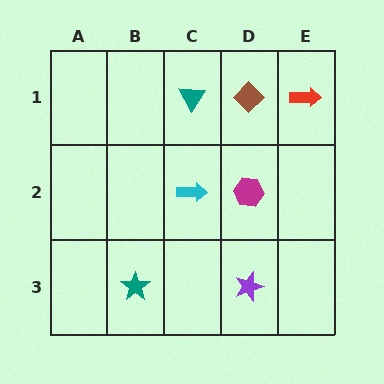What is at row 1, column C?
A teal triangle.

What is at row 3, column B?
A teal star.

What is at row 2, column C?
A cyan arrow.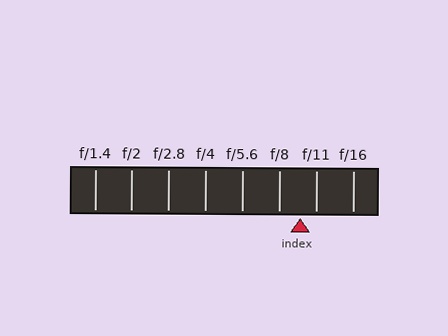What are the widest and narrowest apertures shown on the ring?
The widest aperture shown is f/1.4 and the narrowest is f/16.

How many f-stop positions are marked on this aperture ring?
There are 8 f-stop positions marked.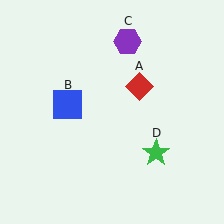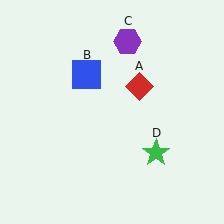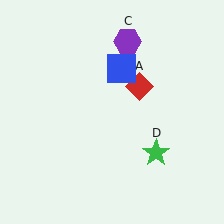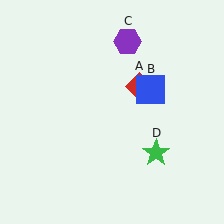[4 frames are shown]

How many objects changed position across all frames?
1 object changed position: blue square (object B).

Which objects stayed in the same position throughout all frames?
Red diamond (object A) and purple hexagon (object C) and green star (object D) remained stationary.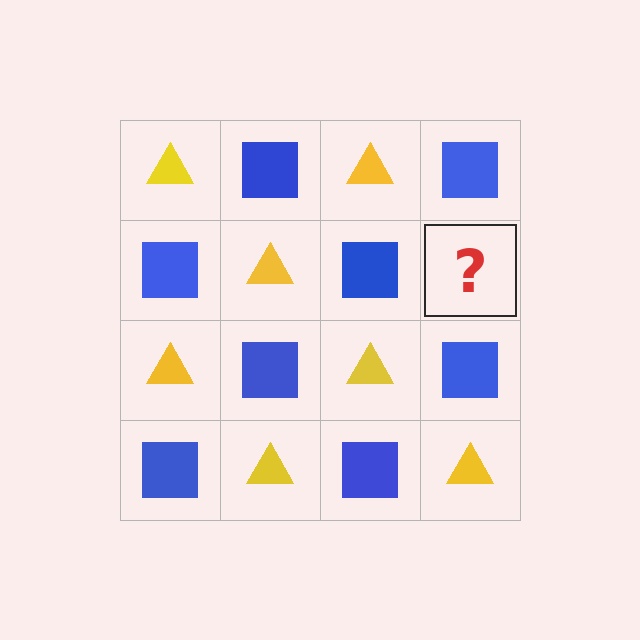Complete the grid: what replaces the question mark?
The question mark should be replaced with a yellow triangle.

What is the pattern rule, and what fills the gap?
The rule is that it alternates yellow triangle and blue square in a checkerboard pattern. The gap should be filled with a yellow triangle.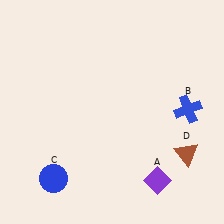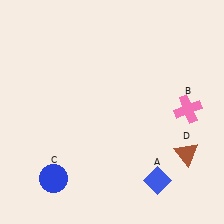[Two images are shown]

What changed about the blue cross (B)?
In Image 1, B is blue. In Image 2, it changed to pink.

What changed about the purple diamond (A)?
In Image 1, A is purple. In Image 2, it changed to blue.